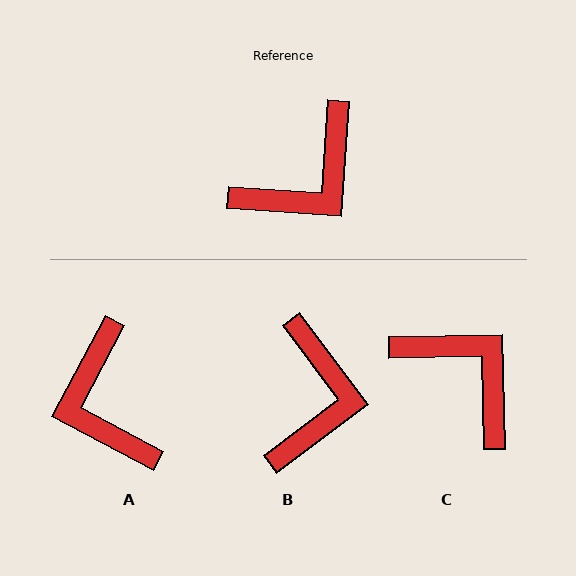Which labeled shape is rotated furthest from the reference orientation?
A, about 114 degrees away.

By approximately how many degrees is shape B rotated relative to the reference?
Approximately 41 degrees counter-clockwise.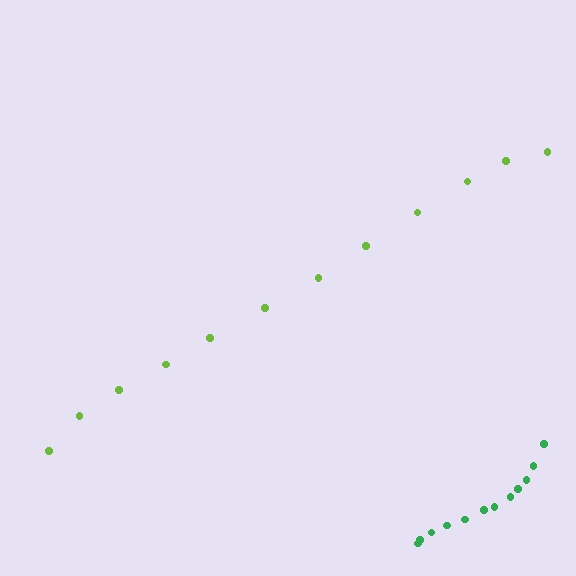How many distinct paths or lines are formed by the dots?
There are 2 distinct paths.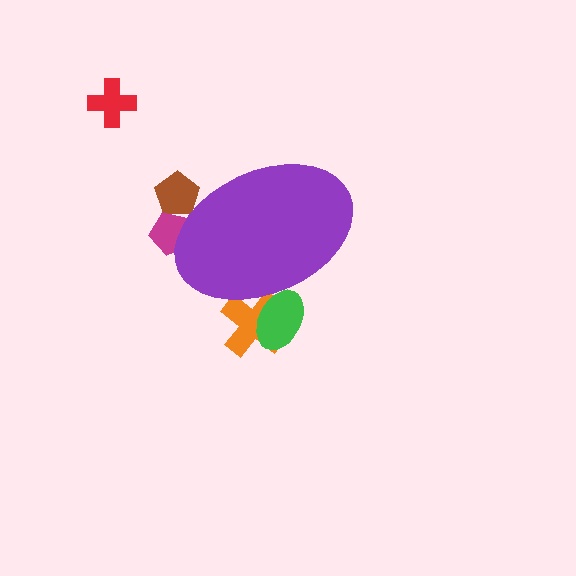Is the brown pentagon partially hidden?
Yes, the brown pentagon is partially hidden behind the purple ellipse.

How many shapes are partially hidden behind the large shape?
4 shapes are partially hidden.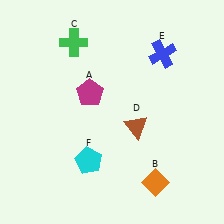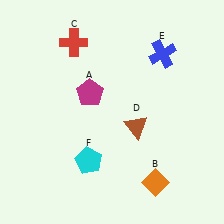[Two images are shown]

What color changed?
The cross (C) changed from green in Image 1 to red in Image 2.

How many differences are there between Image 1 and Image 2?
There is 1 difference between the two images.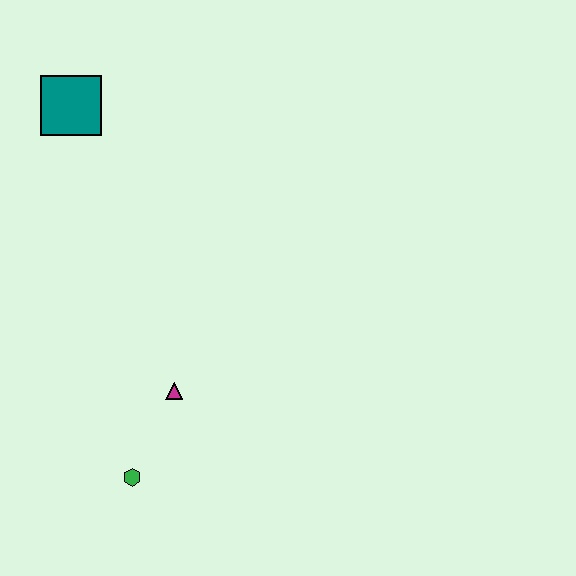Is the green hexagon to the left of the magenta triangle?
Yes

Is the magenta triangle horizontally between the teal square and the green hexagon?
No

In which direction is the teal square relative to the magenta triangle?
The teal square is above the magenta triangle.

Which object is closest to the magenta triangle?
The green hexagon is closest to the magenta triangle.